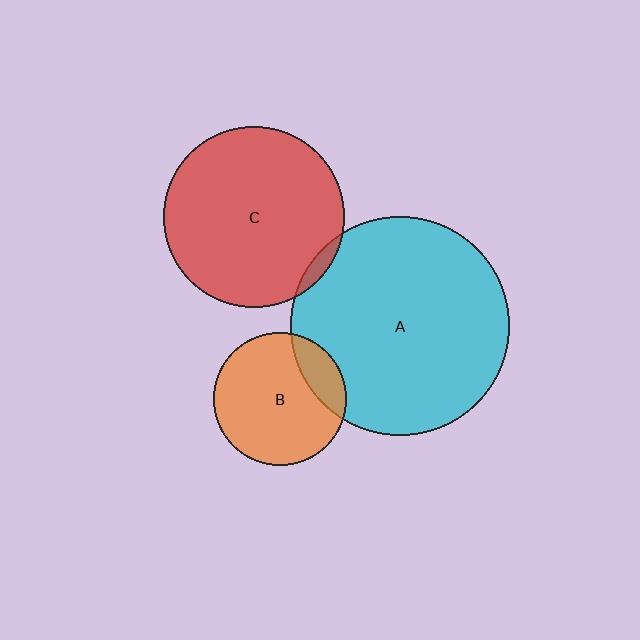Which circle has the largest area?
Circle A (cyan).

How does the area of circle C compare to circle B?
Approximately 1.8 times.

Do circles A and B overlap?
Yes.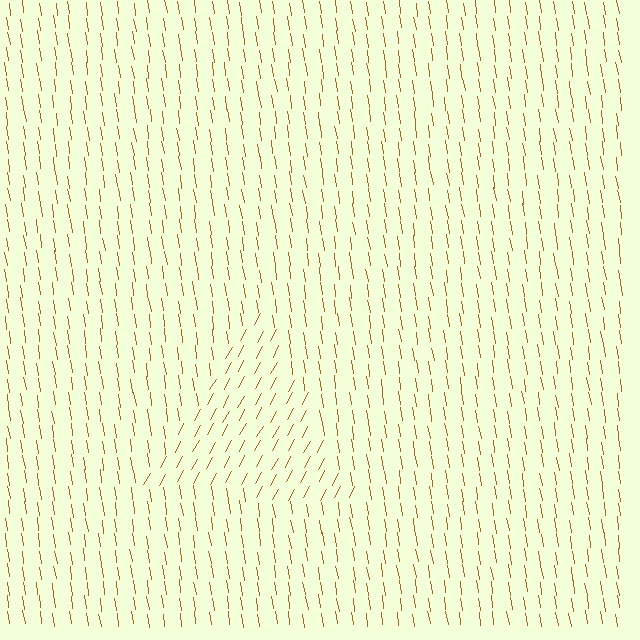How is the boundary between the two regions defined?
The boundary is defined purely by a change in line orientation (approximately 37 degrees difference). All lines are the same color and thickness.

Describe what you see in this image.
The image is filled with small brown line segments. A triangle region in the image has lines oriented differently from the surrounding lines, creating a visible texture boundary.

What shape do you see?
I see a triangle.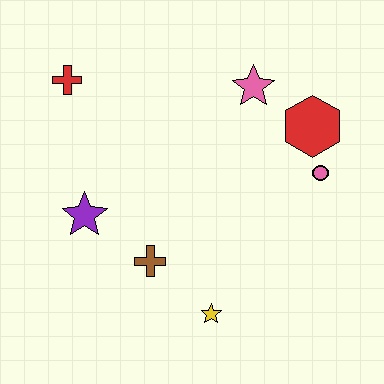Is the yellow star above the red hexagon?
No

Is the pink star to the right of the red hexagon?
No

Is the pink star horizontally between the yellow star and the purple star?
No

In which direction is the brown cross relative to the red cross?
The brown cross is below the red cross.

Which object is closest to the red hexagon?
The pink circle is closest to the red hexagon.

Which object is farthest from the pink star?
The yellow star is farthest from the pink star.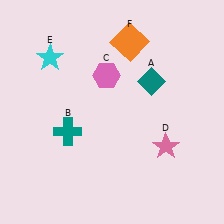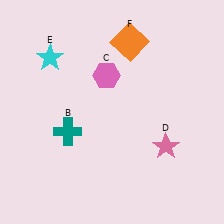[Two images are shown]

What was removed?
The teal diamond (A) was removed in Image 2.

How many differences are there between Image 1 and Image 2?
There is 1 difference between the two images.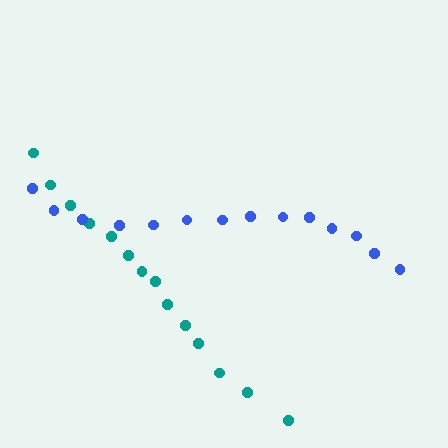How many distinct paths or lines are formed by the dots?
There are 2 distinct paths.